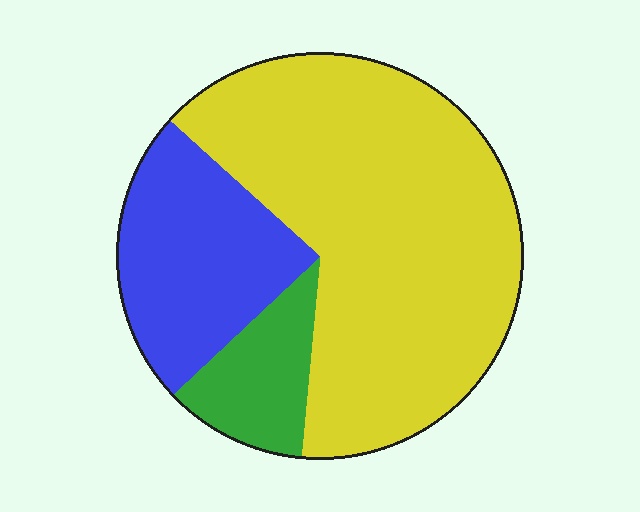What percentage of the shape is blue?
Blue takes up about one quarter (1/4) of the shape.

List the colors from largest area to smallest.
From largest to smallest: yellow, blue, green.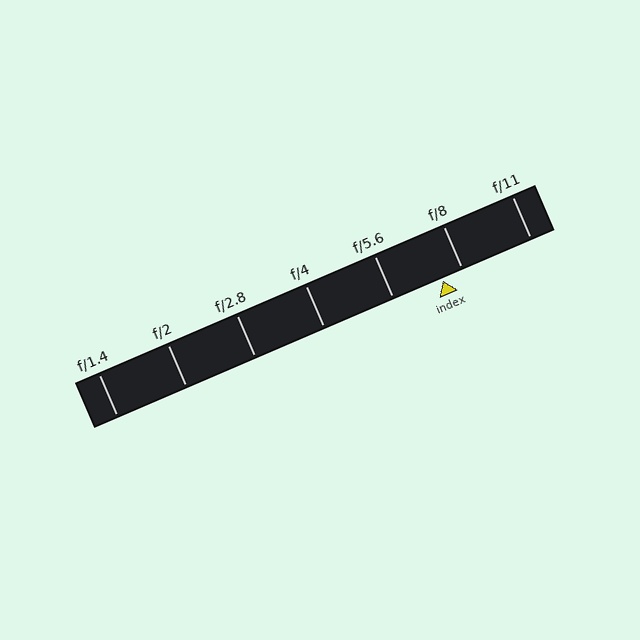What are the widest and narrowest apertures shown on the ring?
The widest aperture shown is f/1.4 and the narrowest is f/11.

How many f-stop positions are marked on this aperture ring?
There are 7 f-stop positions marked.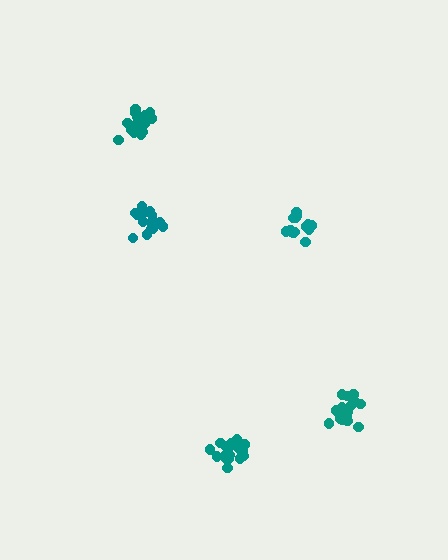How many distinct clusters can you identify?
There are 5 distinct clusters.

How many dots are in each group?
Group 1: 16 dots, Group 2: 16 dots, Group 3: 17 dots, Group 4: 20 dots, Group 5: 21 dots (90 total).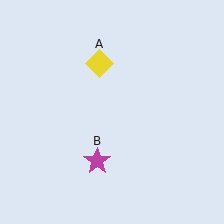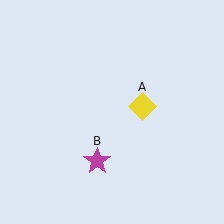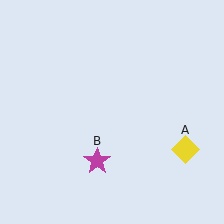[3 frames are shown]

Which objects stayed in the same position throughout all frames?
Magenta star (object B) remained stationary.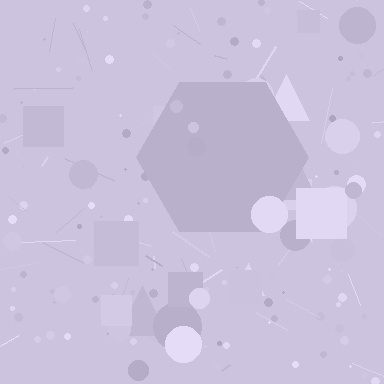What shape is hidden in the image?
A hexagon is hidden in the image.